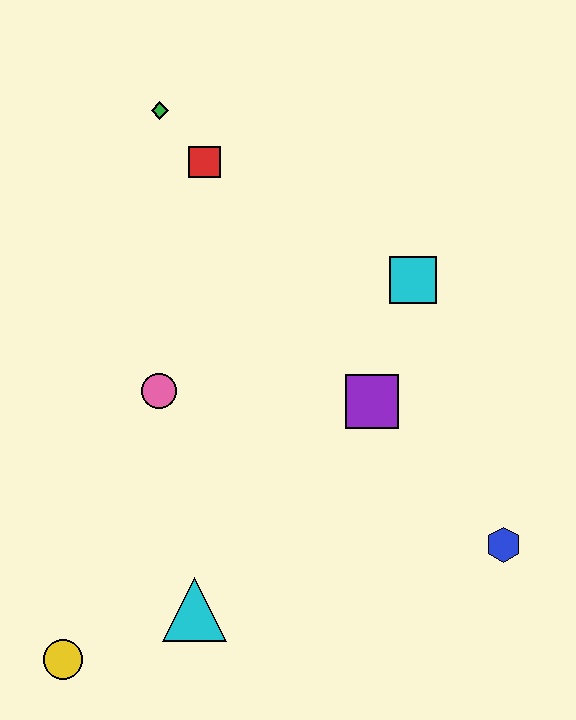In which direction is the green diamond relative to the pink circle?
The green diamond is above the pink circle.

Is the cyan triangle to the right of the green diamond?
Yes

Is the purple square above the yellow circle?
Yes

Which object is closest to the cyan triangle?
The yellow circle is closest to the cyan triangle.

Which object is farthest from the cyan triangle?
The green diamond is farthest from the cyan triangle.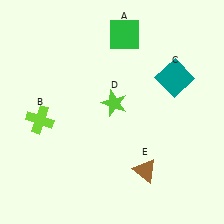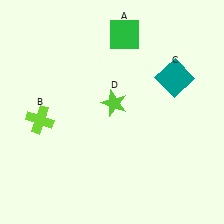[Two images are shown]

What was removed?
The brown triangle (E) was removed in Image 2.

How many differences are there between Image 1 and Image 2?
There is 1 difference between the two images.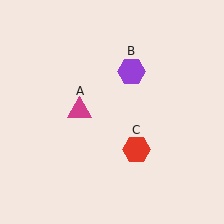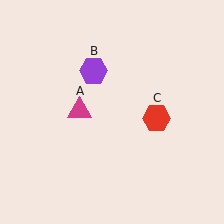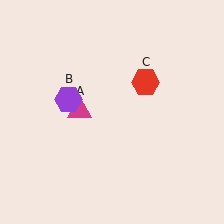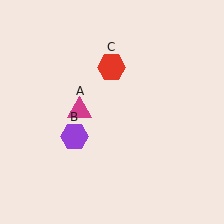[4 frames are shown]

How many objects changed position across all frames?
2 objects changed position: purple hexagon (object B), red hexagon (object C).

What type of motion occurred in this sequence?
The purple hexagon (object B), red hexagon (object C) rotated counterclockwise around the center of the scene.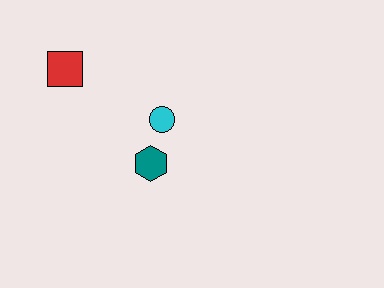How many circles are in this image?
There is 1 circle.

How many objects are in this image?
There are 3 objects.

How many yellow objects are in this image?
There are no yellow objects.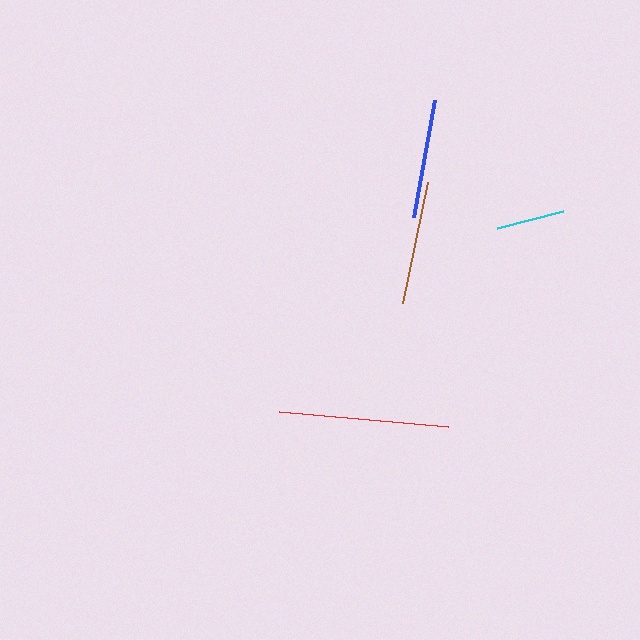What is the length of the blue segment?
The blue segment is approximately 119 pixels long.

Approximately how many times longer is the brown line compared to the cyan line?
The brown line is approximately 1.8 times the length of the cyan line.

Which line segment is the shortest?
The cyan line is the shortest at approximately 69 pixels.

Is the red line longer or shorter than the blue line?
The red line is longer than the blue line.